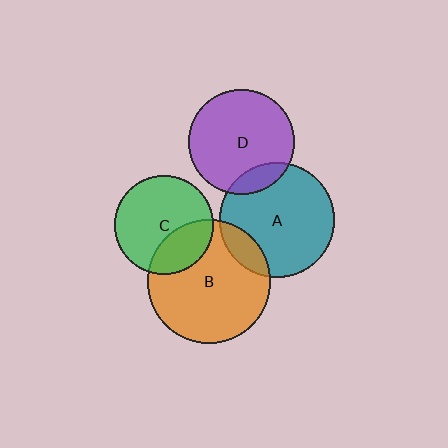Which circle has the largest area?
Circle B (orange).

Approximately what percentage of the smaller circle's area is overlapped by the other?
Approximately 30%.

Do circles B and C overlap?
Yes.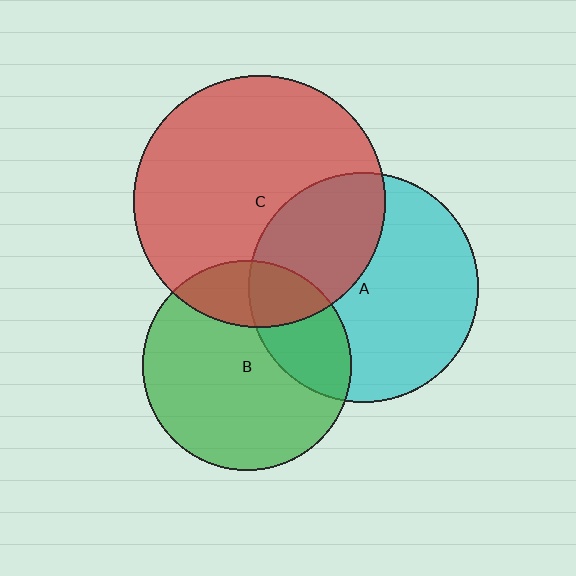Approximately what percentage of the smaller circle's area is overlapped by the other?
Approximately 35%.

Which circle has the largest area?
Circle C (red).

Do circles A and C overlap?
Yes.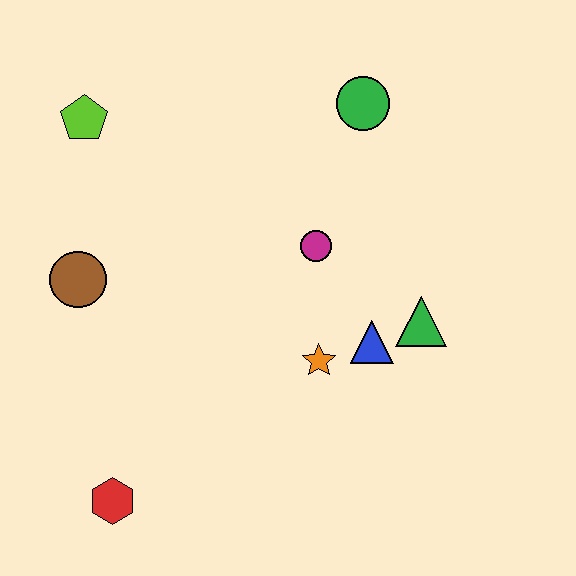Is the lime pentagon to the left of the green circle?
Yes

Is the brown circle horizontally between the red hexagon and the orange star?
No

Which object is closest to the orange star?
The blue triangle is closest to the orange star.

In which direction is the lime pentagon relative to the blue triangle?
The lime pentagon is to the left of the blue triangle.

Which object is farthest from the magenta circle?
The red hexagon is farthest from the magenta circle.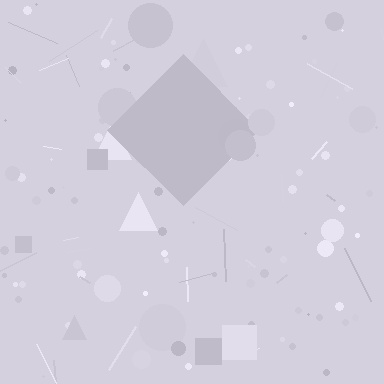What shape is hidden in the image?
A diamond is hidden in the image.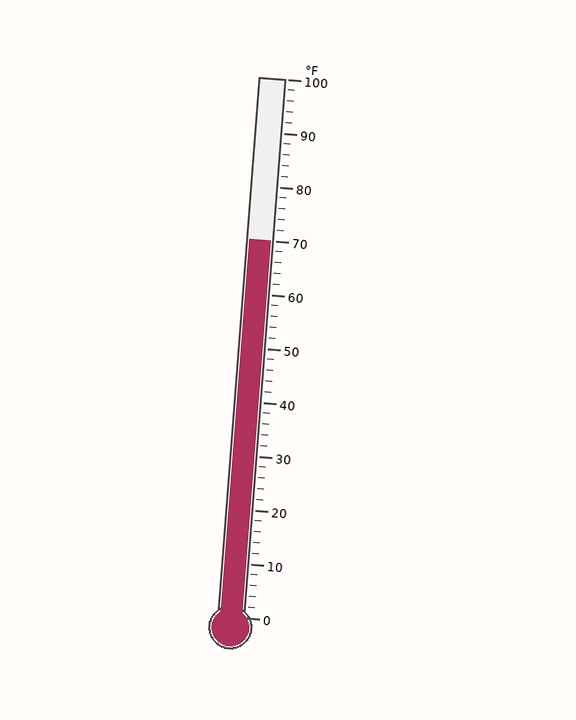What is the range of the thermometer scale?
The thermometer scale ranges from 0°F to 100°F.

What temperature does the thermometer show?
The thermometer shows approximately 70°F.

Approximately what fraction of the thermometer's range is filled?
The thermometer is filled to approximately 70% of its range.